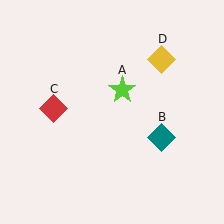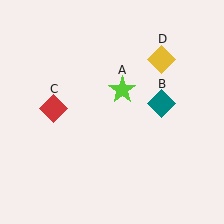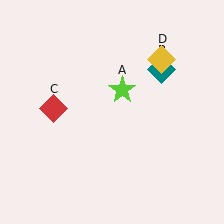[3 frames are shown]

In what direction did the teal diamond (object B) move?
The teal diamond (object B) moved up.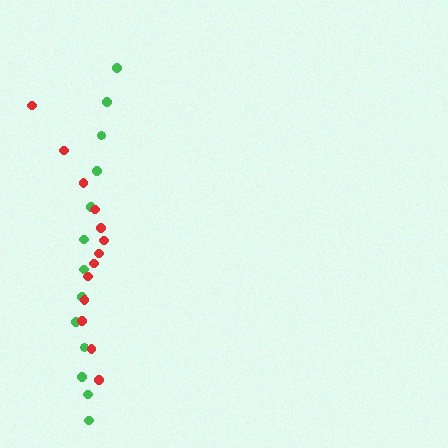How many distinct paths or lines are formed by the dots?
There are 2 distinct paths.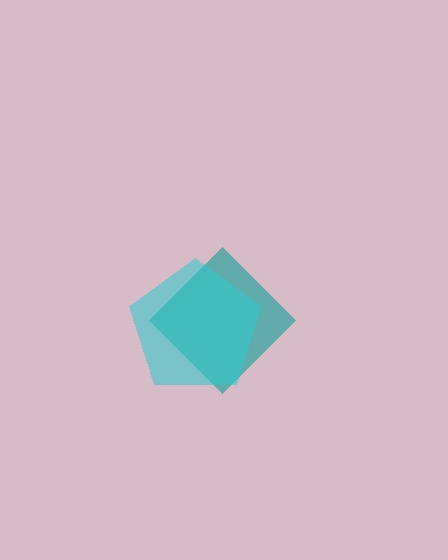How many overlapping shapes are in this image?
There are 2 overlapping shapes in the image.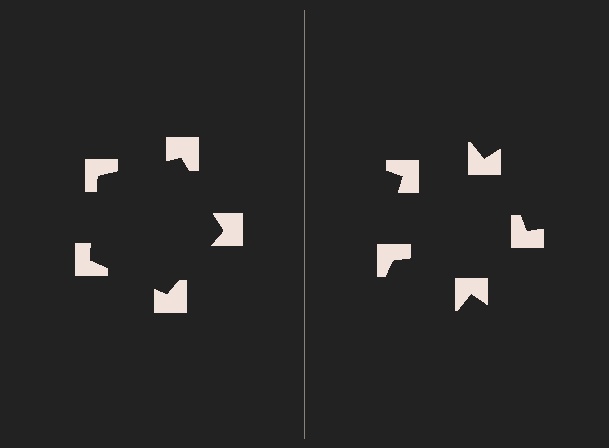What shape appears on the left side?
An illusory pentagon.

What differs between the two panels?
The notched squares are positioned identically on both sides; only the wedge orientations differ. On the left they align to a pentagon; on the right they are misaligned.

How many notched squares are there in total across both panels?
10 — 5 on each side.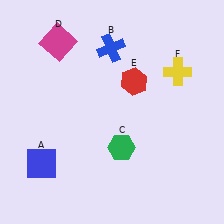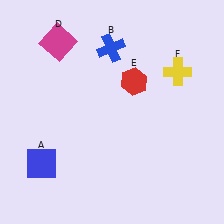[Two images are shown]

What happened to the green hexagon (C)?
The green hexagon (C) was removed in Image 2. It was in the bottom-right area of Image 1.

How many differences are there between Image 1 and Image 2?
There is 1 difference between the two images.